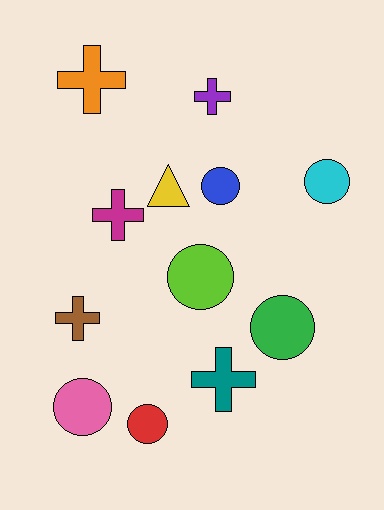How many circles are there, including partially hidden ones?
There are 6 circles.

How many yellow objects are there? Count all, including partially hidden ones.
There is 1 yellow object.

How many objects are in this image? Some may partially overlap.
There are 12 objects.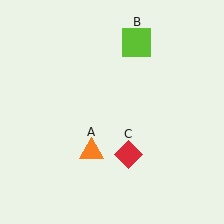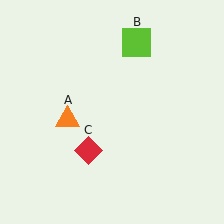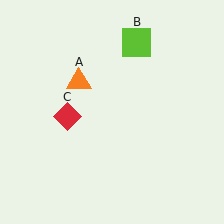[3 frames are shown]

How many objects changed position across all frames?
2 objects changed position: orange triangle (object A), red diamond (object C).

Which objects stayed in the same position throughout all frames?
Lime square (object B) remained stationary.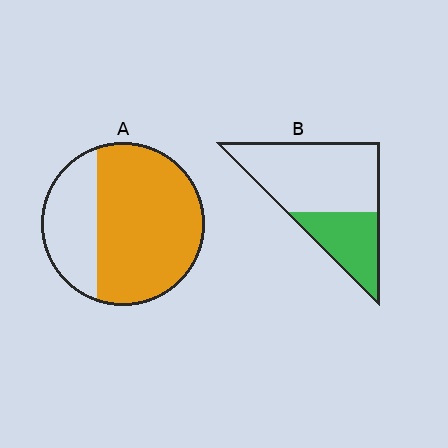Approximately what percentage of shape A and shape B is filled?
A is approximately 70% and B is approximately 35%.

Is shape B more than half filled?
No.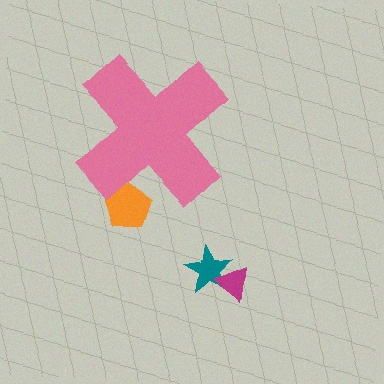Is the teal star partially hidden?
No, the teal star is fully visible.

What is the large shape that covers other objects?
A pink cross.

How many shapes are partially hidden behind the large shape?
1 shape is partially hidden.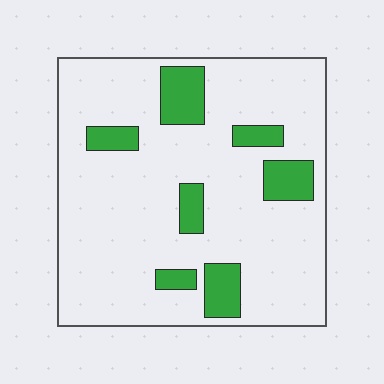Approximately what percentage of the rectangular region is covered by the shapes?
Approximately 15%.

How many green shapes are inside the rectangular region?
7.